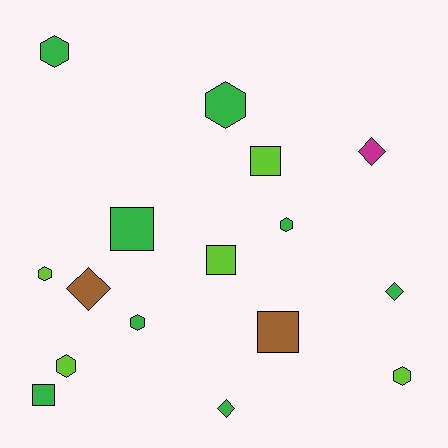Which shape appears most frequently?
Hexagon, with 7 objects.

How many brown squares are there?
There is 1 brown square.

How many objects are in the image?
There are 16 objects.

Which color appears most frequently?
Green, with 8 objects.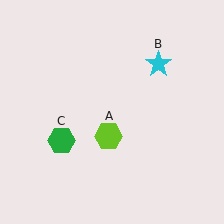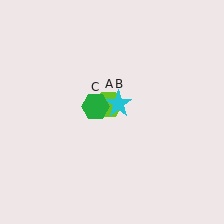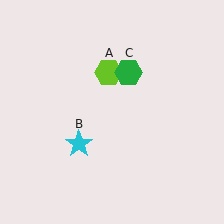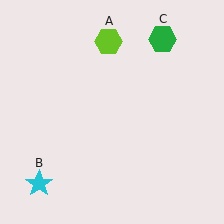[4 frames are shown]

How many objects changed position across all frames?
3 objects changed position: lime hexagon (object A), cyan star (object B), green hexagon (object C).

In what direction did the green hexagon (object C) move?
The green hexagon (object C) moved up and to the right.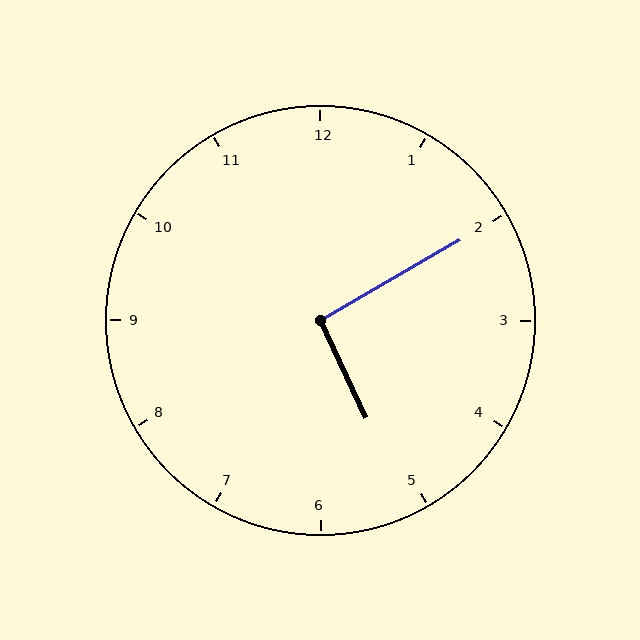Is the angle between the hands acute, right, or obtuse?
It is right.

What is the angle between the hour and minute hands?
Approximately 95 degrees.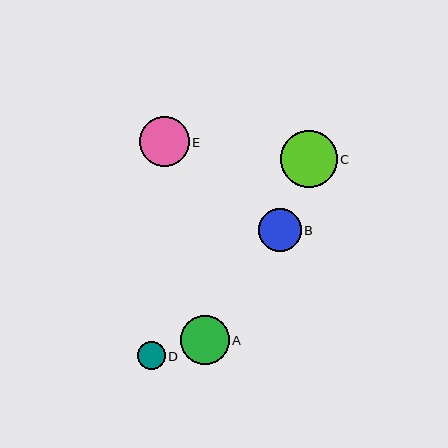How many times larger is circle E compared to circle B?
Circle E is approximately 1.1 times the size of circle B.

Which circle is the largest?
Circle C is the largest with a size of approximately 57 pixels.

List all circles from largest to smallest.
From largest to smallest: C, E, A, B, D.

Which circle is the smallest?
Circle D is the smallest with a size of approximately 28 pixels.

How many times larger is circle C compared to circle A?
Circle C is approximately 1.2 times the size of circle A.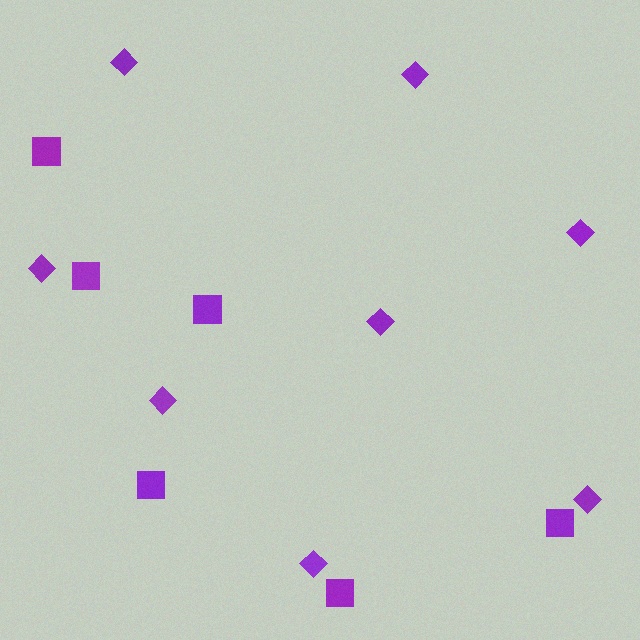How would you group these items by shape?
There are 2 groups: one group of diamonds (8) and one group of squares (6).